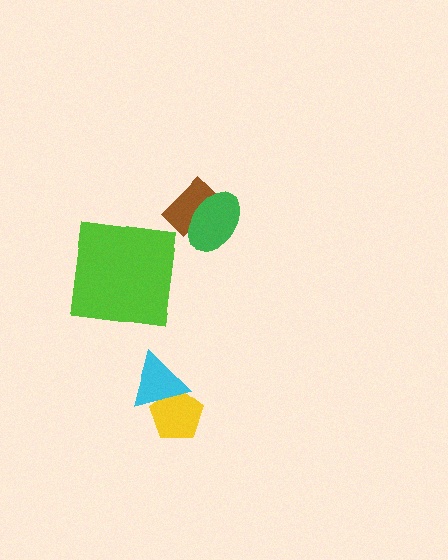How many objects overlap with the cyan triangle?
1 object overlaps with the cyan triangle.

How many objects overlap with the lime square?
0 objects overlap with the lime square.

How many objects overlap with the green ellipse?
1 object overlaps with the green ellipse.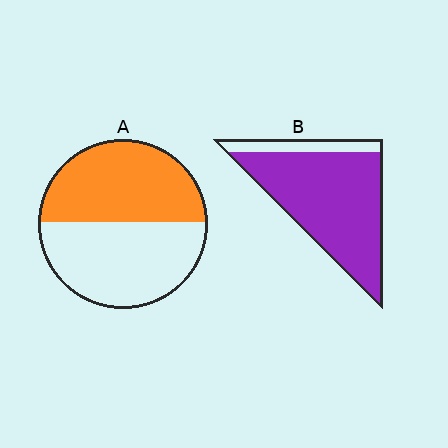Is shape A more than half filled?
Roughly half.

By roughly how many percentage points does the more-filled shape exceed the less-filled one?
By roughly 35 percentage points (B over A).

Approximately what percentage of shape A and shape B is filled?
A is approximately 50% and B is approximately 85%.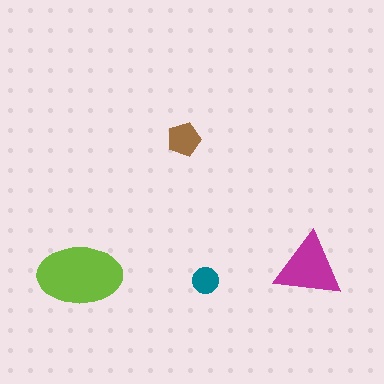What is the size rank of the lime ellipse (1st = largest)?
1st.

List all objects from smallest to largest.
The teal circle, the brown pentagon, the magenta triangle, the lime ellipse.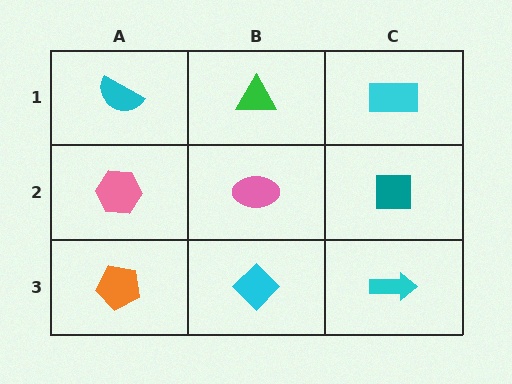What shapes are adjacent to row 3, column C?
A teal square (row 2, column C), a cyan diamond (row 3, column B).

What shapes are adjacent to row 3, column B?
A pink ellipse (row 2, column B), an orange pentagon (row 3, column A), a cyan arrow (row 3, column C).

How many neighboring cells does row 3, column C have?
2.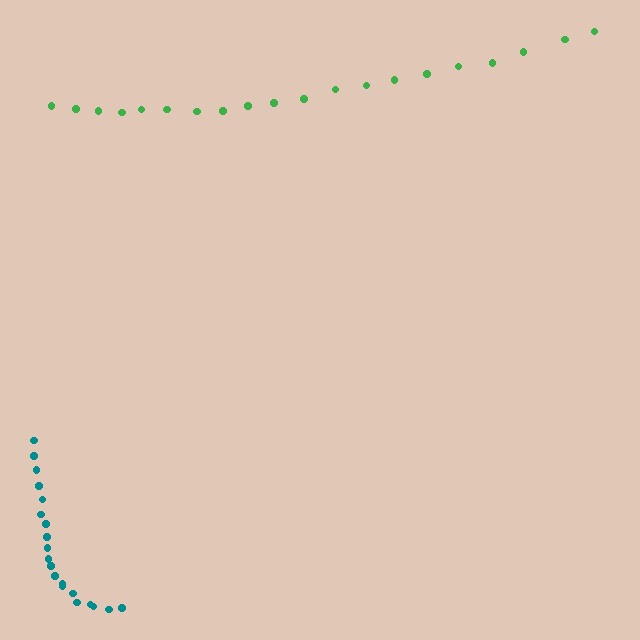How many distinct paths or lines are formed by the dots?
There are 2 distinct paths.